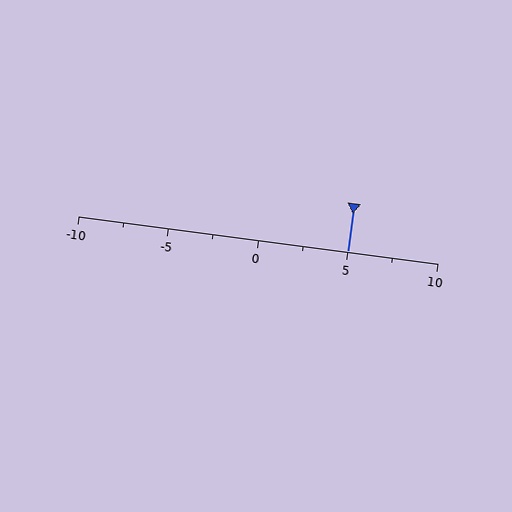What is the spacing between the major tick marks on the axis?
The major ticks are spaced 5 apart.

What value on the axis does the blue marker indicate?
The marker indicates approximately 5.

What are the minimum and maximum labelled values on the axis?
The axis runs from -10 to 10.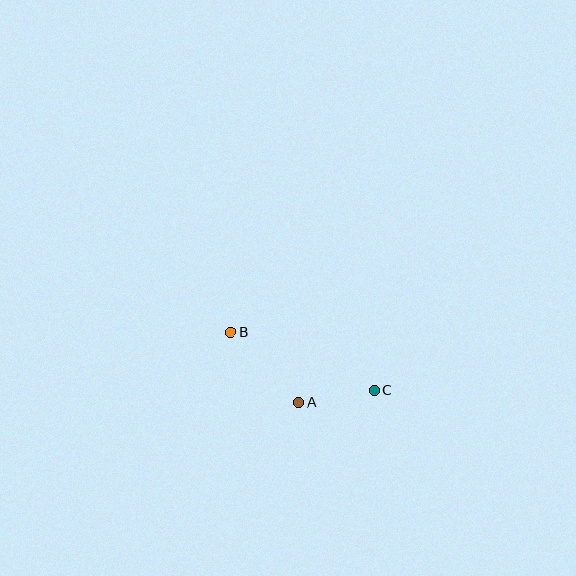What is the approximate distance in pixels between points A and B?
The distance between A and B is approximately 98 pixels.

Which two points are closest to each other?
Points A and C are closest to each other.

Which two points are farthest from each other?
Points B and C are farthest from each other.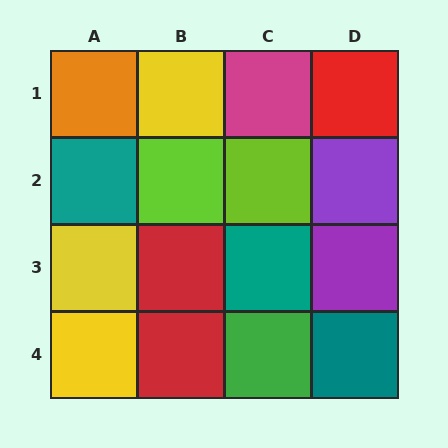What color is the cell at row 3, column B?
Red.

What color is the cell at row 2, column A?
Teal.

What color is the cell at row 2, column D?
Purple.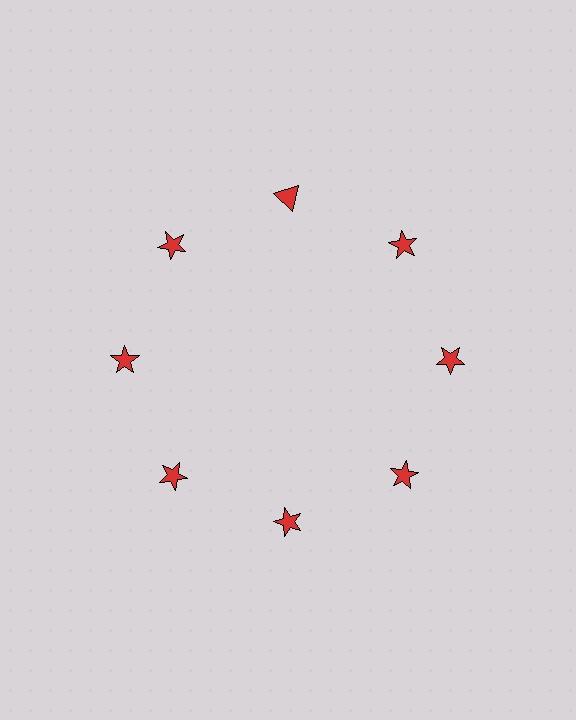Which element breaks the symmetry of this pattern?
The red triangle at roughly the 12 o'clock position breaks the symmetry. All other shapes are red stars.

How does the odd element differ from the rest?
It has a different shape: triangle instead of star.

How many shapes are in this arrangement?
There are 8 shapes arranged in a ring pattern.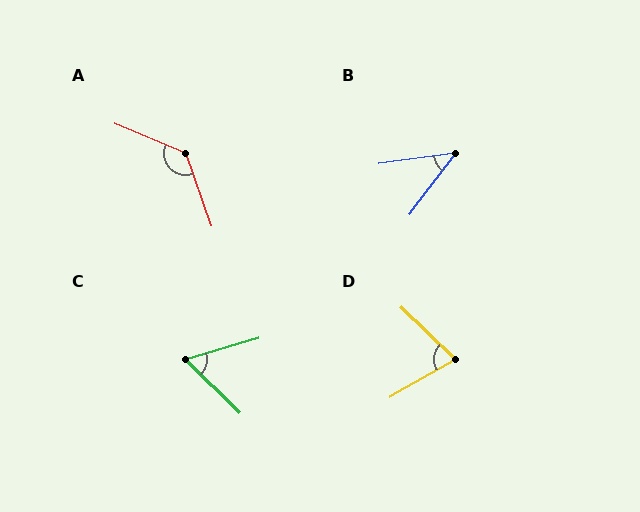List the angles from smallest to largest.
B (45°), C (61°), D (73°), A (131°).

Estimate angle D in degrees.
Approximately 73 degrees.